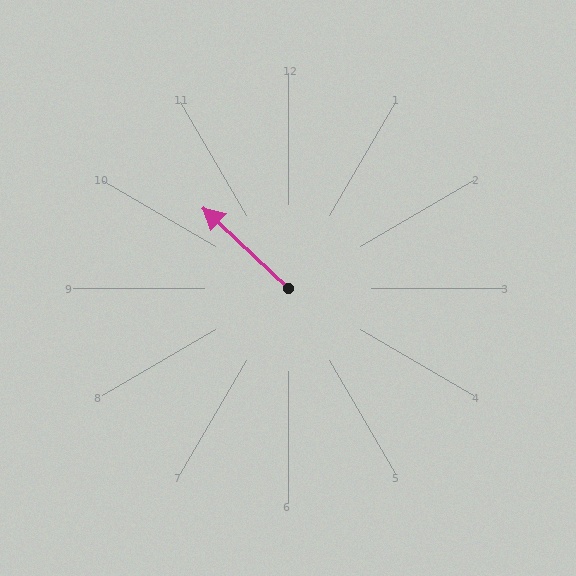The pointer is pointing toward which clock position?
Roughly 10 o'clock.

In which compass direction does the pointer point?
Northwest.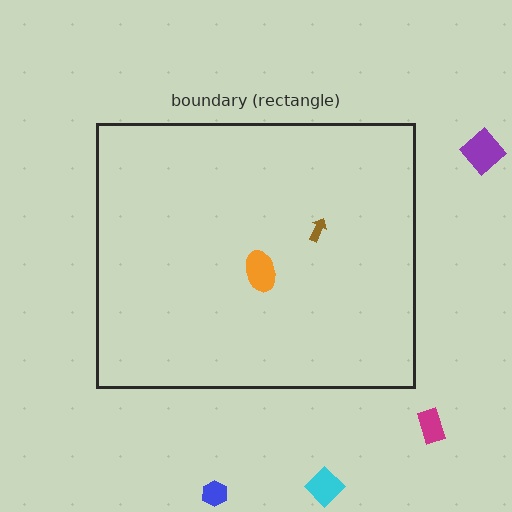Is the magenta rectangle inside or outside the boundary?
Outside.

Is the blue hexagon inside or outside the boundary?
Outside.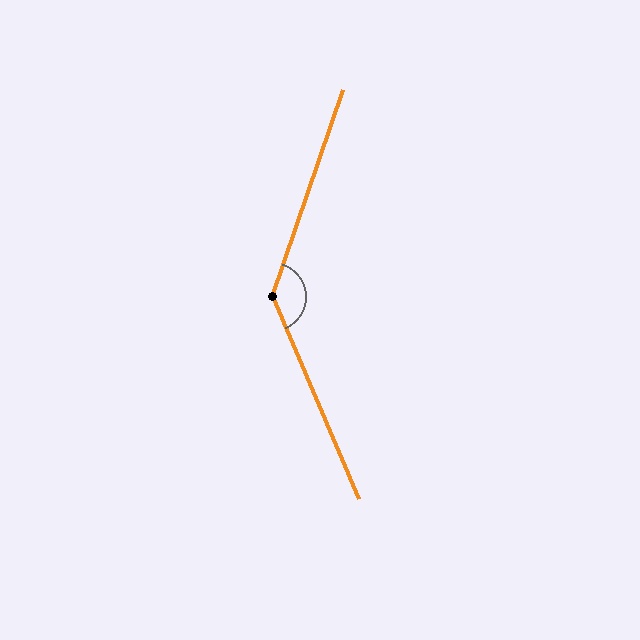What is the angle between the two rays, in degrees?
Approximately 138 degrees.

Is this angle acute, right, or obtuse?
It is obtuse.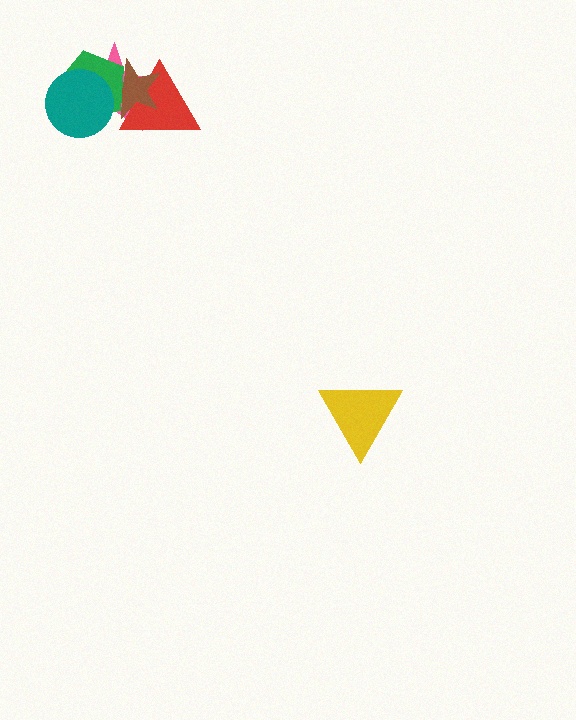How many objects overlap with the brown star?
4 objects overlap with the brown star.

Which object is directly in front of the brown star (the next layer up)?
The green pentagon is directly in front of the brown star.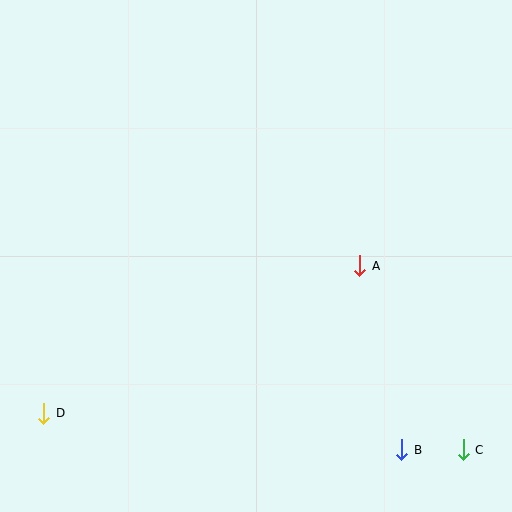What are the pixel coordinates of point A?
Point A is at (360, 266).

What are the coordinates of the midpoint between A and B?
The midpoint between A and B is at (381, 358).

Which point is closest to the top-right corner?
Point A is closest to the top-right corner.